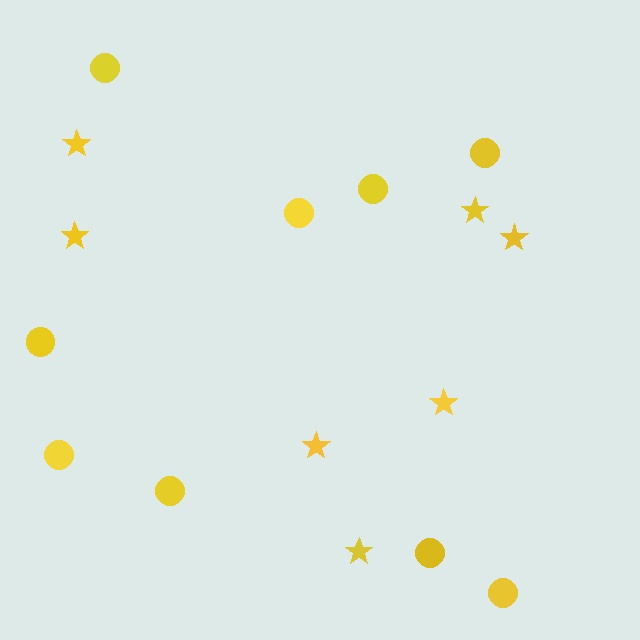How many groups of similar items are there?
There are 2 groups: one group of circles (9) and one group of stars (7).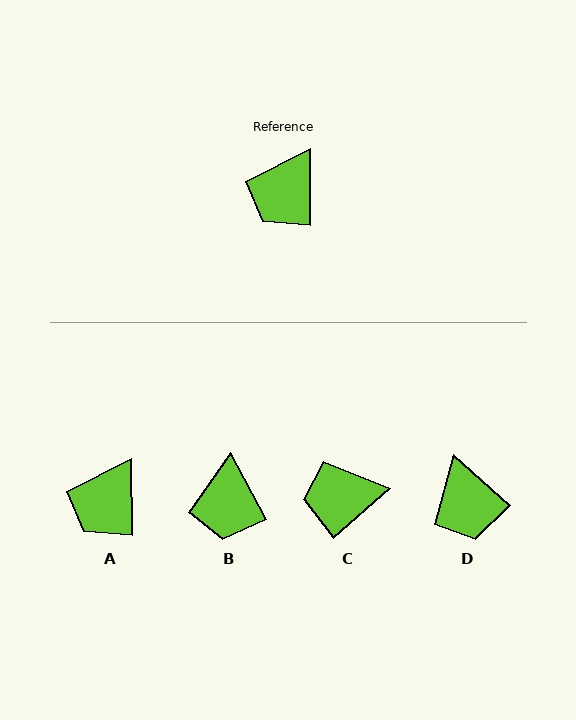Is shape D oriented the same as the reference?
No, it is off by about 48 degrees.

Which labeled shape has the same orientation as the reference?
A.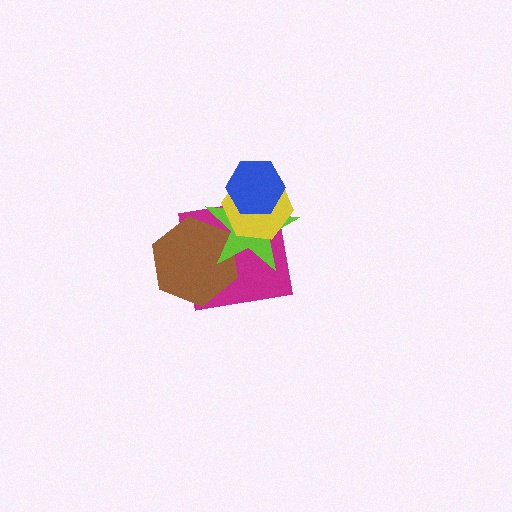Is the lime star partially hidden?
Yes, it is partially covered by another shape.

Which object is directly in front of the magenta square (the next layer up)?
The brown hexagon is directly in front of the magenta square.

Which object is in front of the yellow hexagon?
The blue hexagon is in front of the yellow hexagon.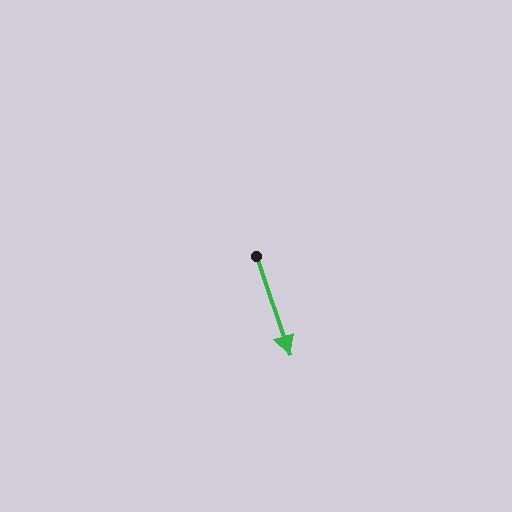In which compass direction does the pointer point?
South.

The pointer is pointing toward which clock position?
Roughly 5 o'clock.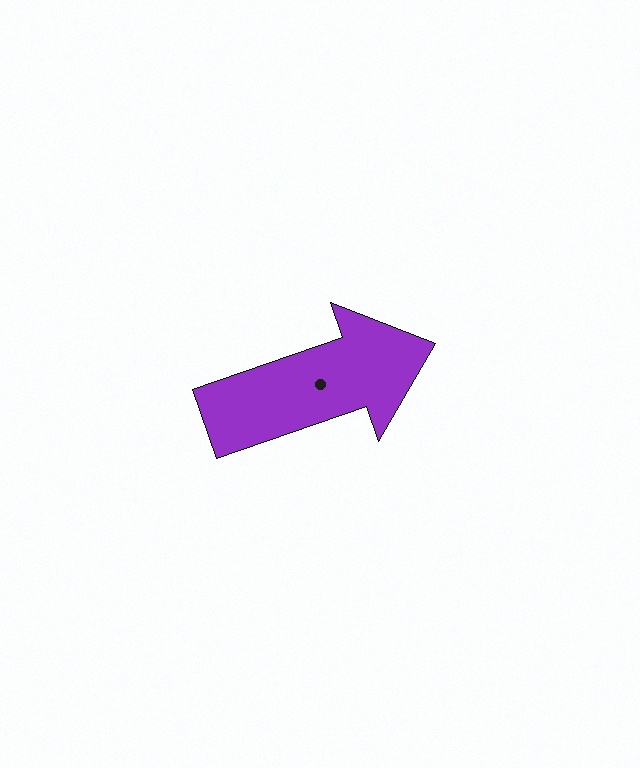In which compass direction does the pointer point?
East.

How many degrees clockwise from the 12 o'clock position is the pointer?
Approximately 71 degrees.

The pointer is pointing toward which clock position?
Roughly 2 o'clock.